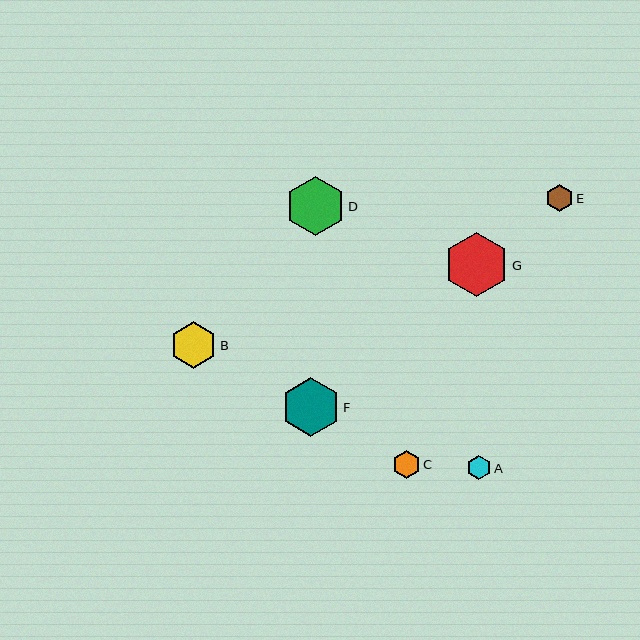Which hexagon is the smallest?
Hexagon A is the smallest with a size of approximately 24 pixels.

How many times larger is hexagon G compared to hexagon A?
Hexagon G is approximately 2.6 times the size of hexagon A.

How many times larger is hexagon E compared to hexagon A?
Hexagon E is approximately 1.1 times the size of hexagon A.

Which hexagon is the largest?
Hexagon G is the largest with a size of approximately 64 pixels.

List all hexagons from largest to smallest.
From largest to smallest: G, D, F, B, E, C, A.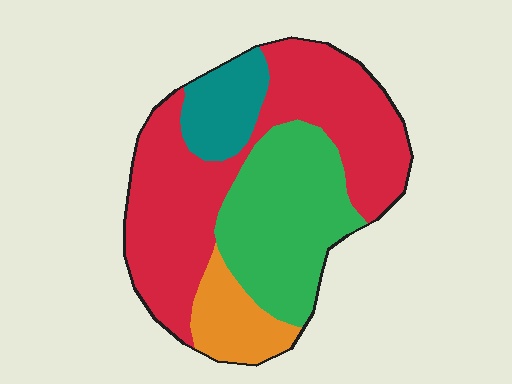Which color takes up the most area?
Red, at roughly 50%.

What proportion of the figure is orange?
Orange takes up about one tenth (1/10) of the figure.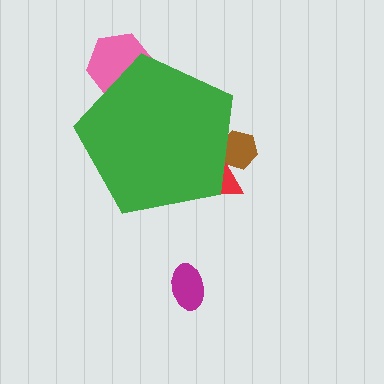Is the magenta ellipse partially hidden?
No, the magenta ellipse is fully visible.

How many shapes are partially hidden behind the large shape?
3 shapes are partially hidden.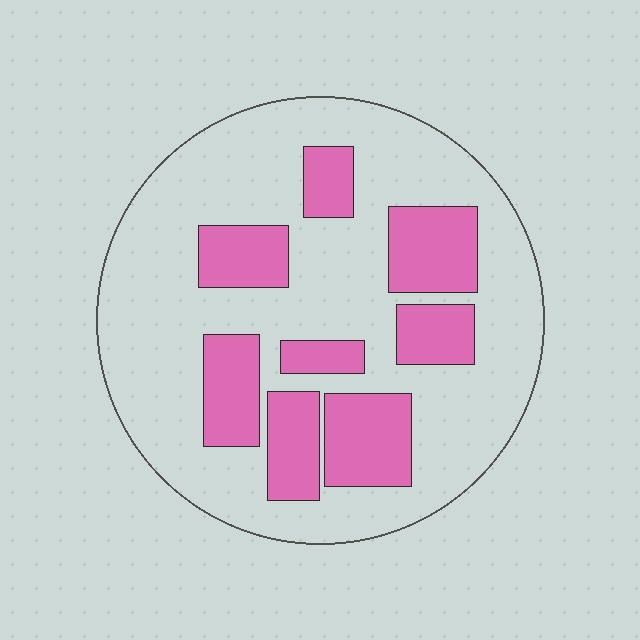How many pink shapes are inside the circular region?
8.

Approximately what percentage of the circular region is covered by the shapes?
Approximately 30%.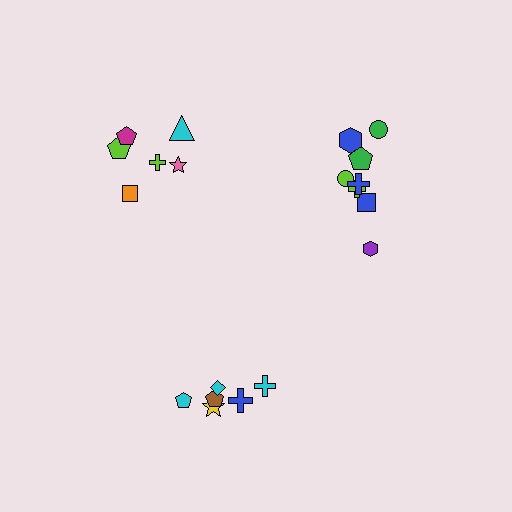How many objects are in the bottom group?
There are 6 objects.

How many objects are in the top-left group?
There are 6 objects.